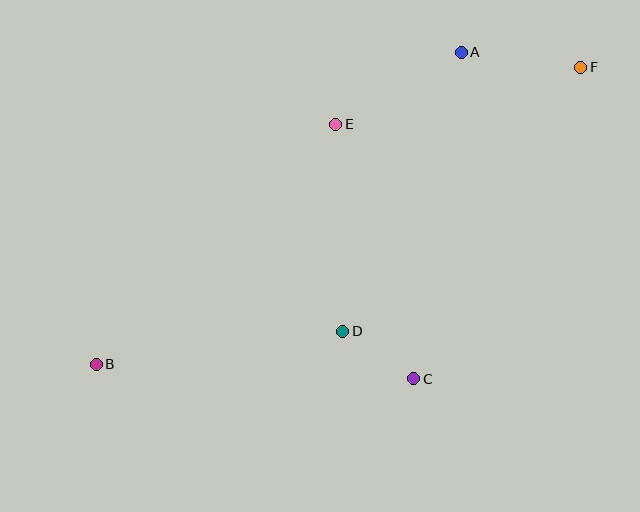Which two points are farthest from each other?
Points B and F are farthest from each other.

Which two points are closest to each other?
Points C and D are closest to each other.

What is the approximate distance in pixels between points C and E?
The distance between C and E is approximately 266 pixels.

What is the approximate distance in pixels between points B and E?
The distance between B and E is approximately 339 pixels.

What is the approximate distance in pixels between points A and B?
The distance between A and B is approximately 481 pixels.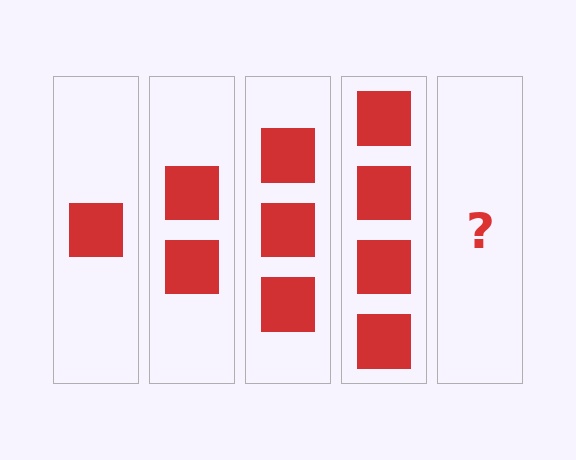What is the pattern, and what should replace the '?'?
The pattern is that each step adds one more square. The '?' should be 5 squares.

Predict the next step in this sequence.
The next step is 5 squares.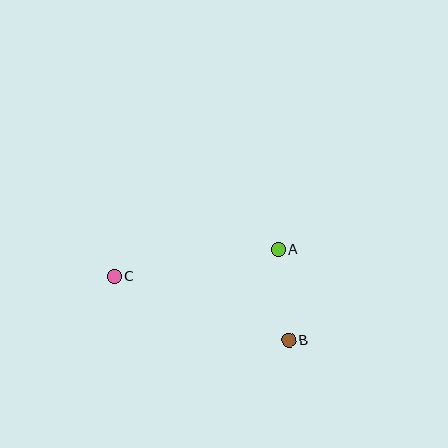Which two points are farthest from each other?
Points B and C are farthest from each other.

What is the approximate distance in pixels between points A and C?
The distance between A and C is approximately 166 pixels.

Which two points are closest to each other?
Points A and B are closest to each other.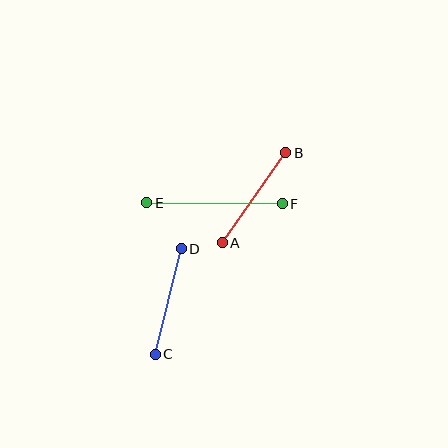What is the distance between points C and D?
The distance is approximately 109 pixels.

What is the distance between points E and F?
The distance is approximately 135 pixels.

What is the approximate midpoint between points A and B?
The midpoint is at approximately (254, 198) pixels.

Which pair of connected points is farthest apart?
Points E and F are farthest apart.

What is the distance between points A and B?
The distance is approximately 110 pixels.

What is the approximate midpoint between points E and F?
The midpoint is at approximately (215, 203) pixels.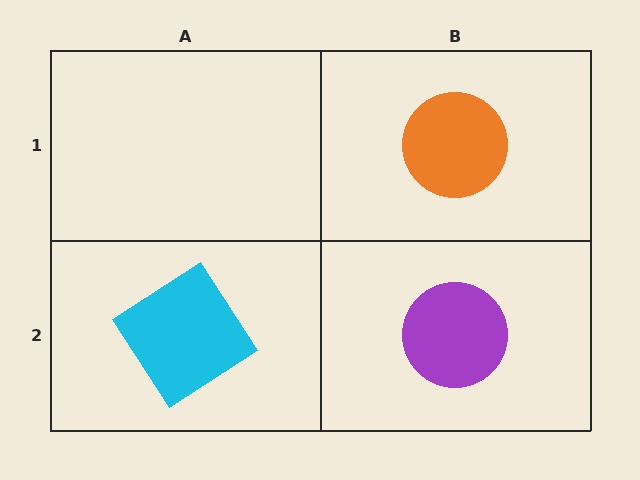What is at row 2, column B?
A purple circle.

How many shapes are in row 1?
1 shape.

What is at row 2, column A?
A cyan diamond.